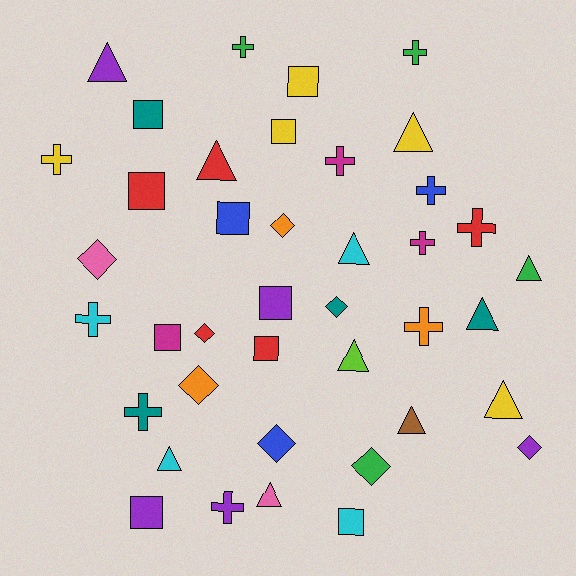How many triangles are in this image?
There are 11 triangles.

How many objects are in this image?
There are 40 objects.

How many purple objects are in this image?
There are 5 purple objects.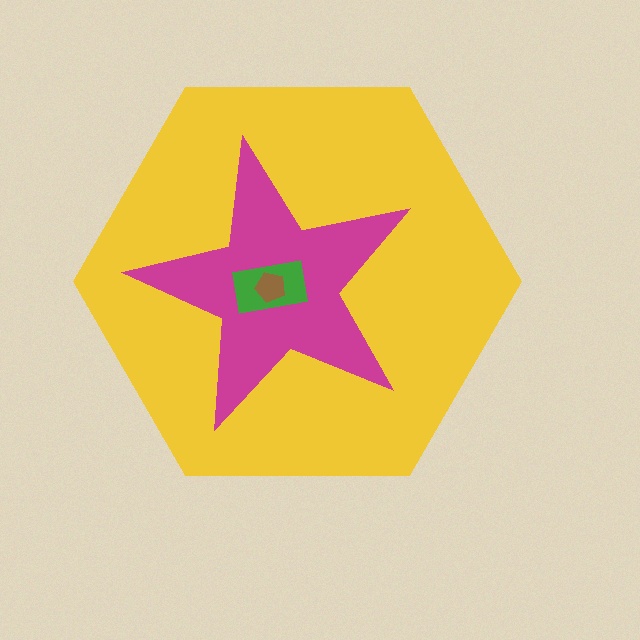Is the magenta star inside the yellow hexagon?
Yes.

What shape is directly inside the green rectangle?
The brown pentagon.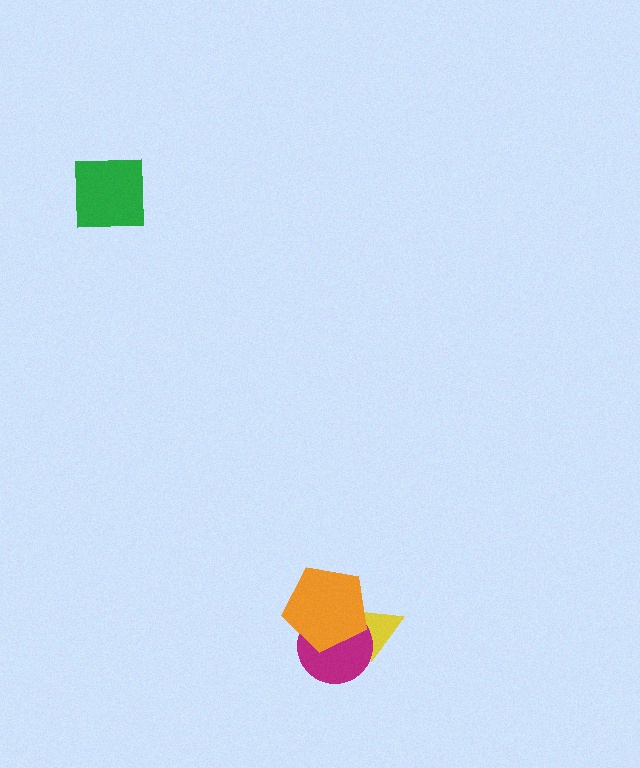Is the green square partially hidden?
No, no other shape covers it.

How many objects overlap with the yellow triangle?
2 objects overlap with the yellow triangle.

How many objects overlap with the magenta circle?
2 objects overlap with the magenta circle.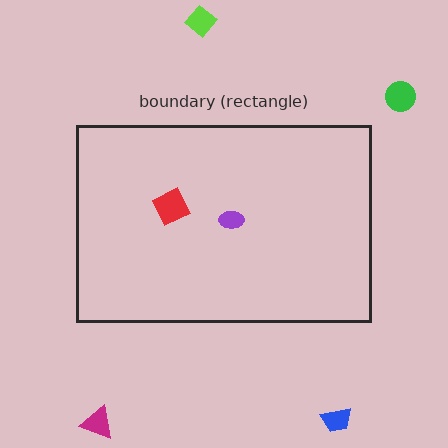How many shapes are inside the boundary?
2 inside, 4 outside.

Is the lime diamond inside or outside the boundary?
Outside.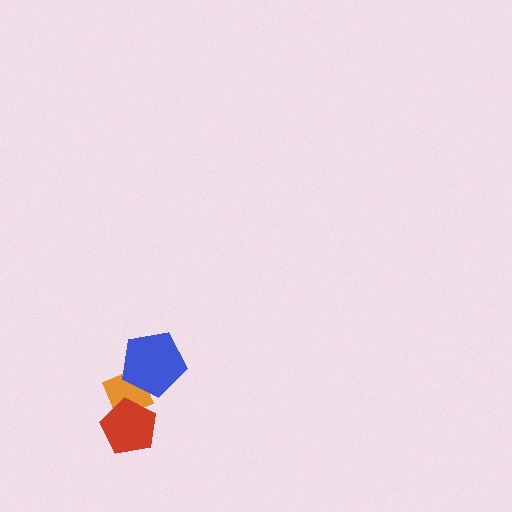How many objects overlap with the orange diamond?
2 objects overlap with the orange diamond.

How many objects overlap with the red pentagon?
1 object overlaps with the red pentagon.